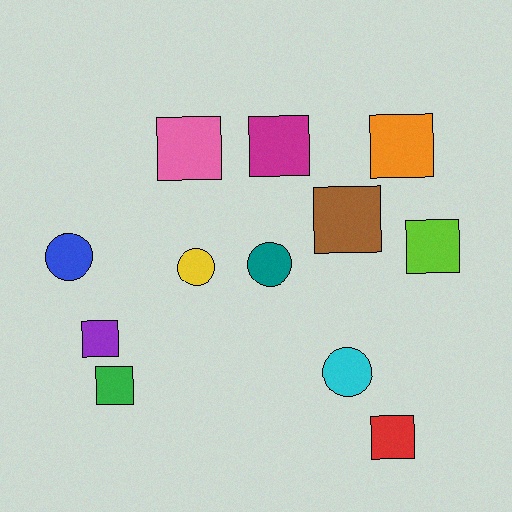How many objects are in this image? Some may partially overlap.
There are 12 objects.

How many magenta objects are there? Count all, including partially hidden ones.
There is 1 magenta object.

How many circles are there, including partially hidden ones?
There are 4 circles.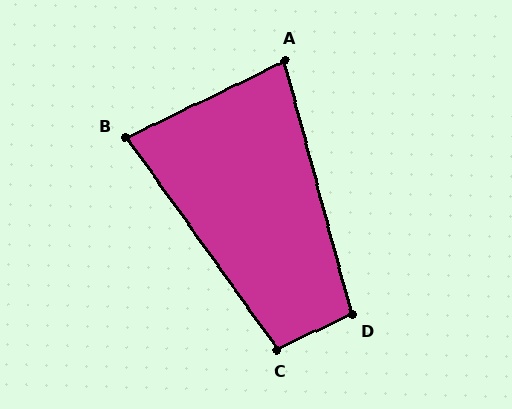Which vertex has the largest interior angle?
C, at approximately 101 degrees.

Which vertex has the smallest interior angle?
A, at approximately 79 degrees.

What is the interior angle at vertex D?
Approximately 100 degrees (obtuse).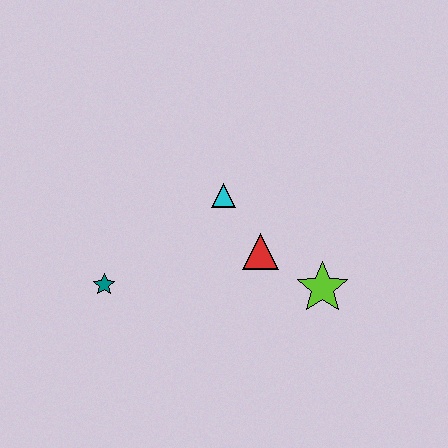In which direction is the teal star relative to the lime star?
The teal star is to the left of the lime star.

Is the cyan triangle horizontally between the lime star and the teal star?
Yes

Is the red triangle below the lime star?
No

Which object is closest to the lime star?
The red triangle is closest to the lime star.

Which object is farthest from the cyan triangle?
The teal star is farthest from the cyan triangle.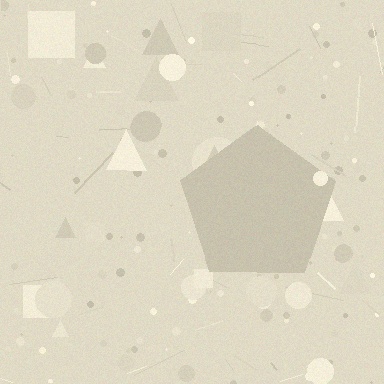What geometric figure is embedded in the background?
A pentagon is embedded in the background.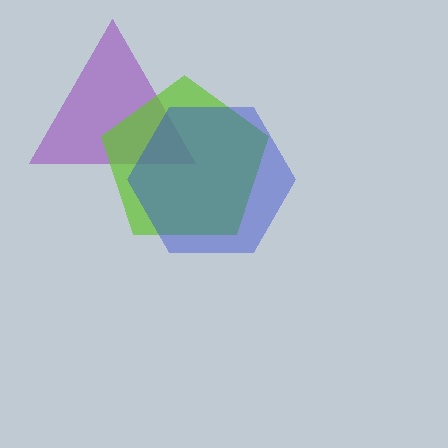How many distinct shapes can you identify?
There are 3 distinct shapes: a purple triangle, a lime pentagon, a blue hexagon.